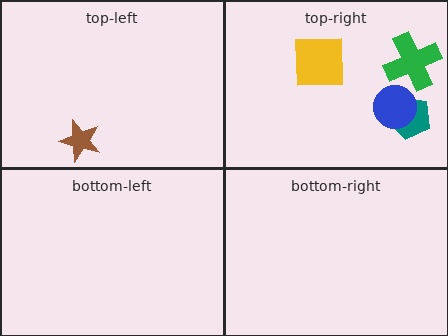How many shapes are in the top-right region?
4.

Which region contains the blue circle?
The top-right region.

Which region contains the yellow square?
The top-right region.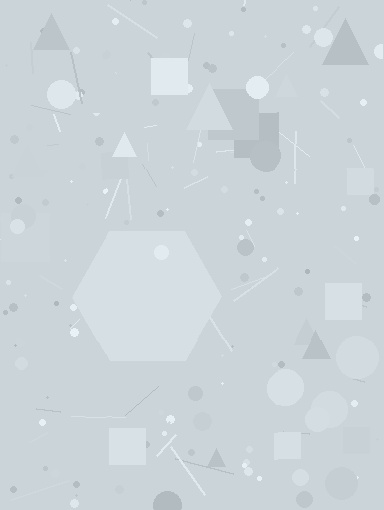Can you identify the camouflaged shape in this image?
The camouflaged shape is a hexagon.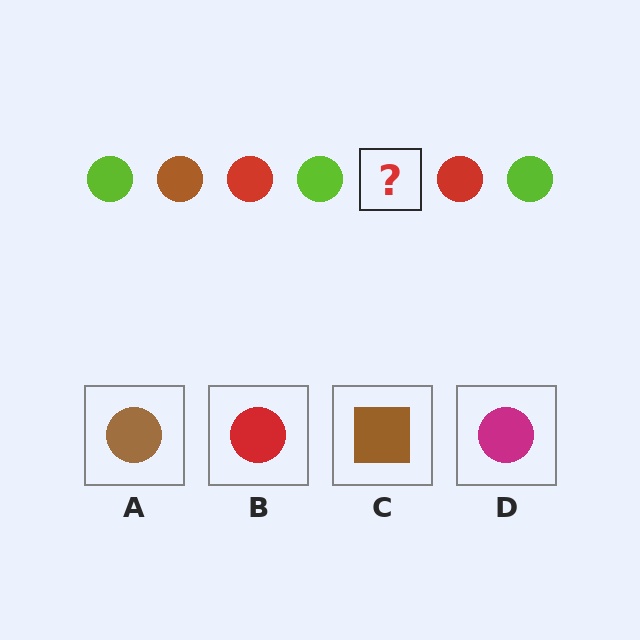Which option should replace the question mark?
Option A.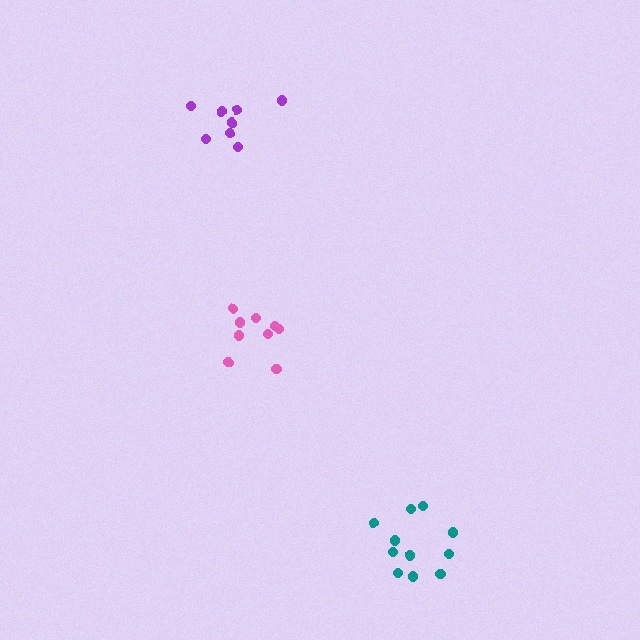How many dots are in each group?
Group 1: 9 dots, Group 2: 8 dots, Group 3: 11 dots (28 total).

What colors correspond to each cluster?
The clusters are colored: pink, purple, teal.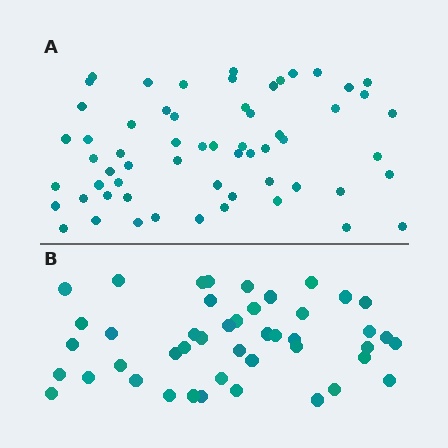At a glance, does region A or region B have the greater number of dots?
Region A (the top region) has more dots.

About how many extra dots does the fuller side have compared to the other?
Region A has approximately 15 more dots than region B.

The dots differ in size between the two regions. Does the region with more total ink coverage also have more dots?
No. Region B has more total ink coverage because its dots are larger, but region A actually contains more individual dots. Total area can be misleading — the number of items is what matters here.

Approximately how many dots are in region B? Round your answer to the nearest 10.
About 40 dots. (The exact count is 45, which rounds to 40.)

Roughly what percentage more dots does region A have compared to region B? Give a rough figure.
About 35% more.